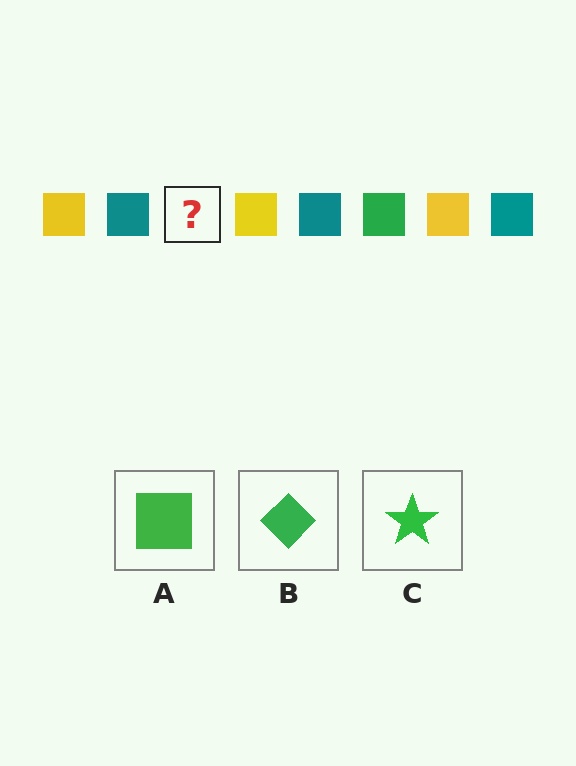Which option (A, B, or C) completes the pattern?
A.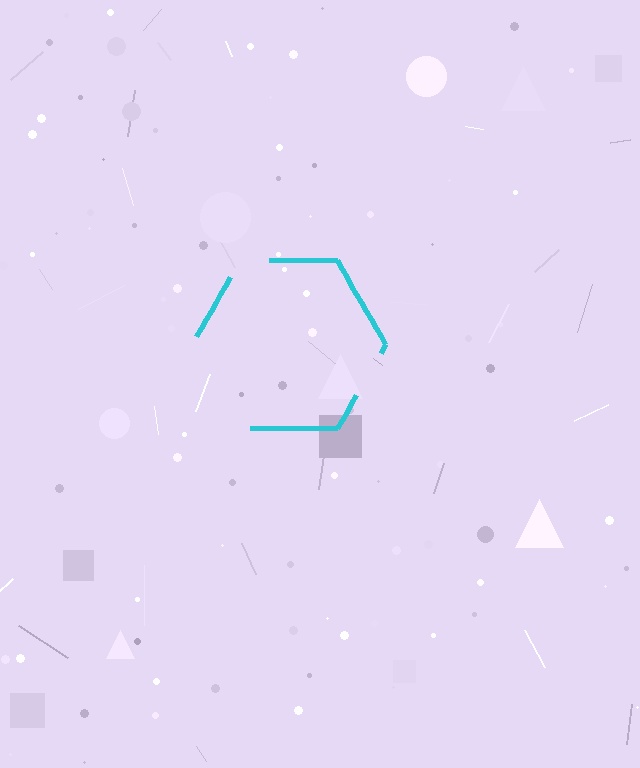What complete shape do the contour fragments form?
The contour fragments form a hexagon.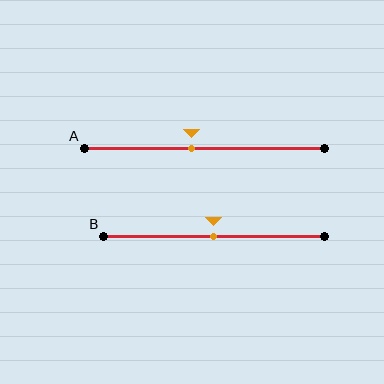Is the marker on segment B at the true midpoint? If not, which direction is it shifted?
Yes, the marker on segment B is at the true midpoint.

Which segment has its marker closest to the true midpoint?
Segment B has its marker closest to the true midpoint.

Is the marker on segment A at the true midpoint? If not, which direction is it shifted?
No, the marker on segment A is shifted to the left by about 5% of the segment length.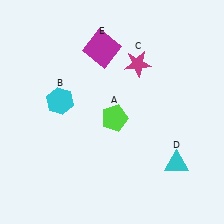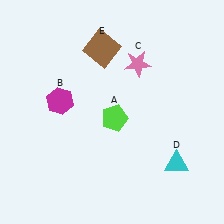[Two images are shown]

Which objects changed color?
B changed from cyan to magenta. C changed from magenta to pink. E changed from magenta to brown.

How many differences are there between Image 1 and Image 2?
There are 3 differences between the two images.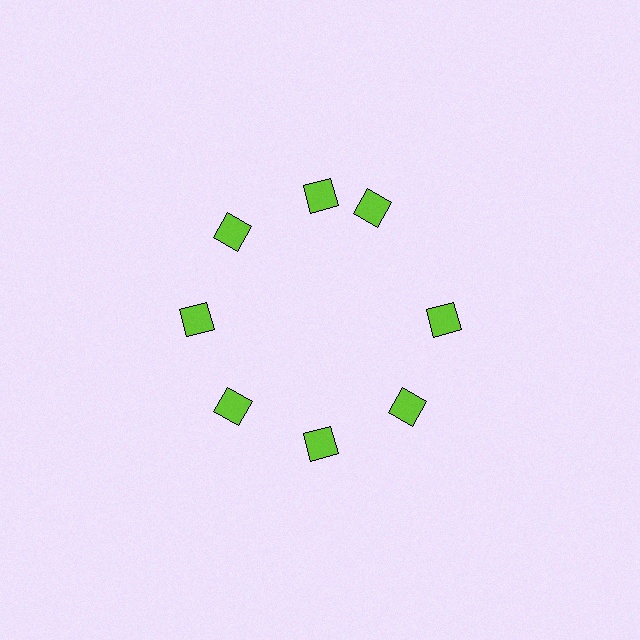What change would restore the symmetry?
The symmetry would be restored by rotating it back into even spacing with its neighbors so that all 8 diamonds sit at equal angles and equal distance from the center.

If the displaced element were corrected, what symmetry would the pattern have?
It would have 8-fold rotational symmetry — the pattern would map onto itself every 45 degrees.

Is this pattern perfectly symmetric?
No. The 8 lime diamonds are arranged in a ring, but one element near the 2 o'clock position is rotated out of alignment along the ring, breaking the 8-fold rotational symmetry.